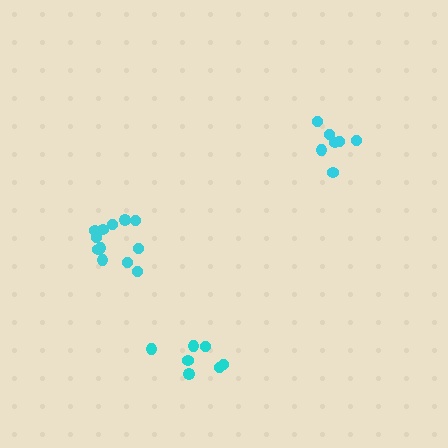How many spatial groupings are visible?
There are 3 spatial groupings.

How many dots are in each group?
Group 1: 7 dots, Group 2: 7 dots, Group 3: 12 dots (26 total).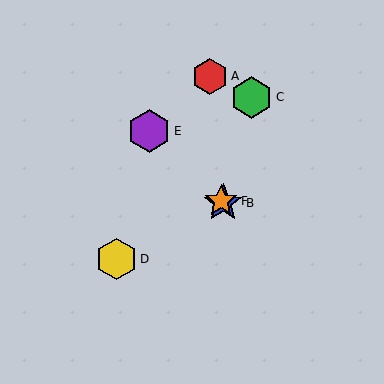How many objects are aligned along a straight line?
3 objects (B, E, F) are aligned along a straight line.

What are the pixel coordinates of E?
Object E is at (149, 131).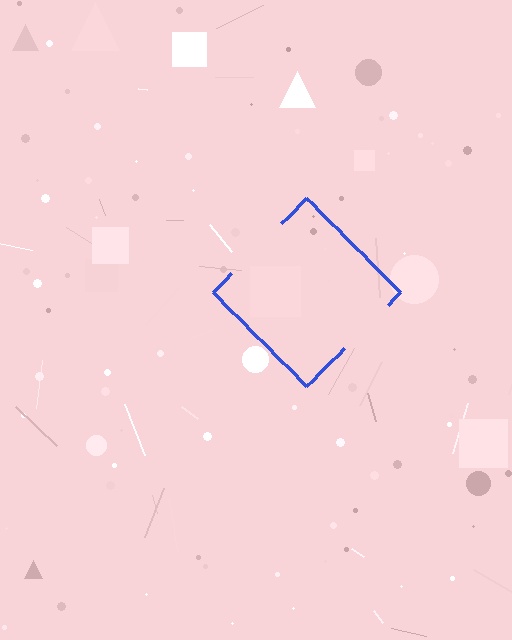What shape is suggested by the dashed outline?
The dashed outline suggests a diamond.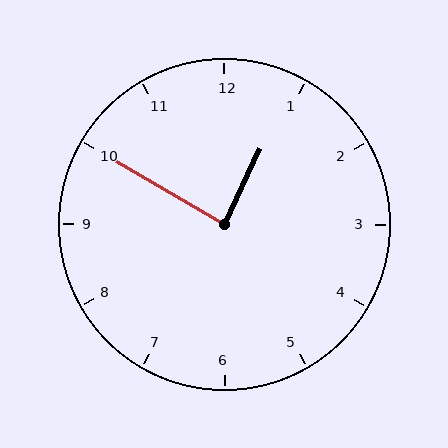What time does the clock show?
12:50.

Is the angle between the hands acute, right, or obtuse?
It is right.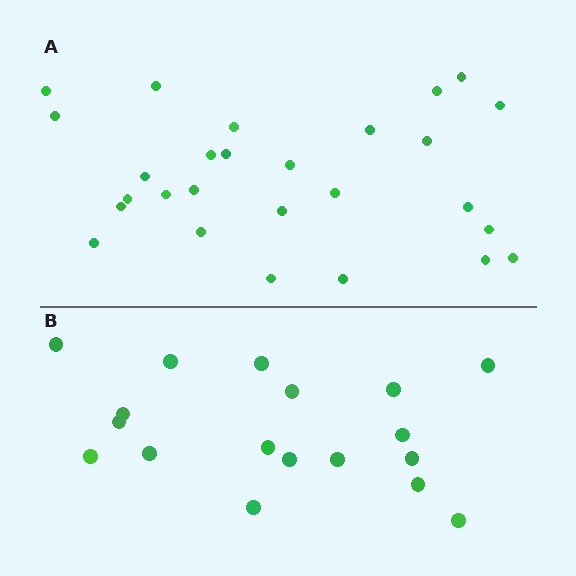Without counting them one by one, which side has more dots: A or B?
Region A (the top region) has more dots.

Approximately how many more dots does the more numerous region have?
Region A has roughly 8 or so more dots than region B.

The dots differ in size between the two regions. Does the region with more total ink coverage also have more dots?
No. Region B has more total ink coverage because its dots are larger, but region A actually contains more individual dots. Total area can be misleading — the number of items is what matters here.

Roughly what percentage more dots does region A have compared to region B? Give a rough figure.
About 50% more.